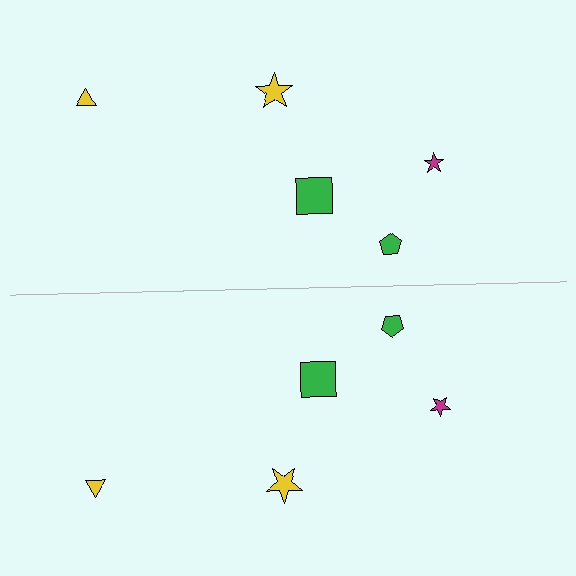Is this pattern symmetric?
Yes, this pattern has bilateral (reflection) symmetry.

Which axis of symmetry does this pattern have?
The pattern has a horizontal axis of symmetry running through the center of the image.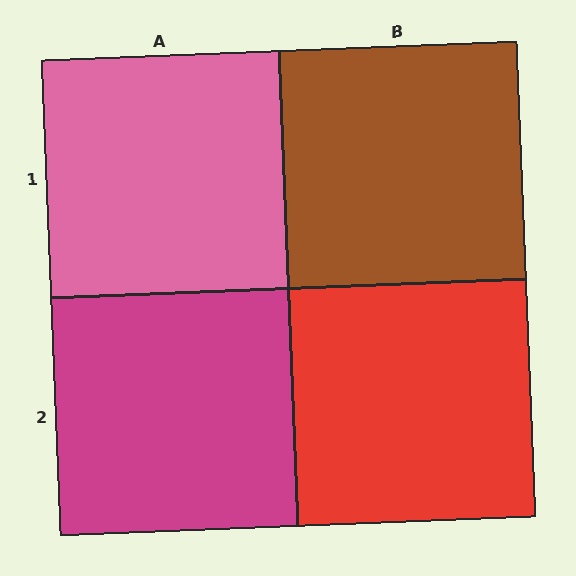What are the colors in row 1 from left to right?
Pink, brown.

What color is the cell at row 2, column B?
Red.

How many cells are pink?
1 cell is pink.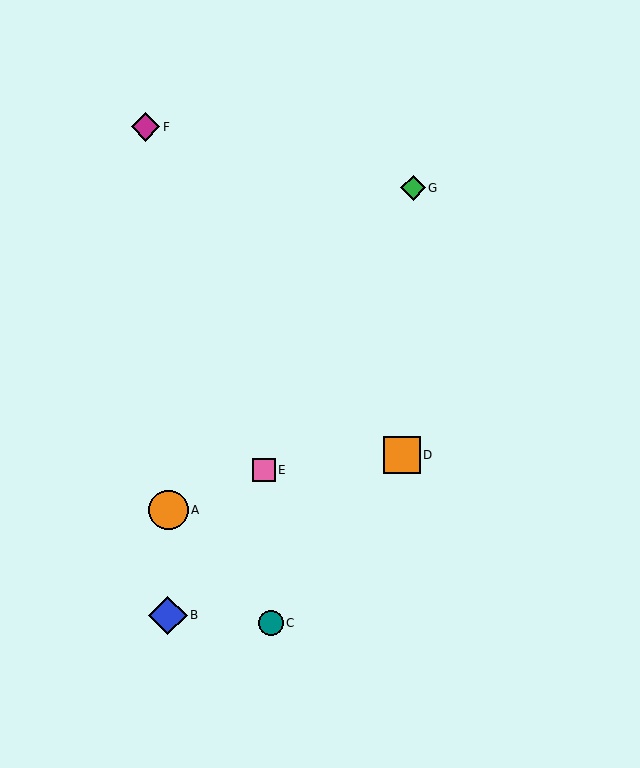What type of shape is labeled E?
Shape E is a pink square.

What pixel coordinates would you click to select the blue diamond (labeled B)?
Click at (168, 615) to select the blue diamond B.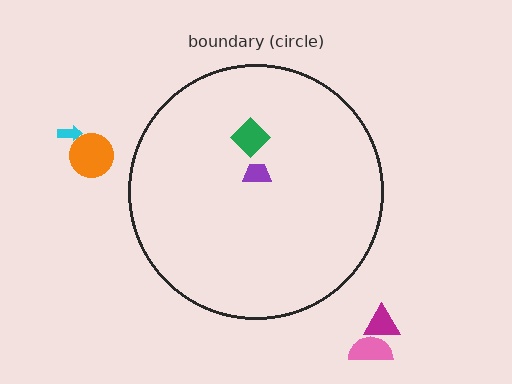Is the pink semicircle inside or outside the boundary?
Outside.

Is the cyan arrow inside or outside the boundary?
Outside.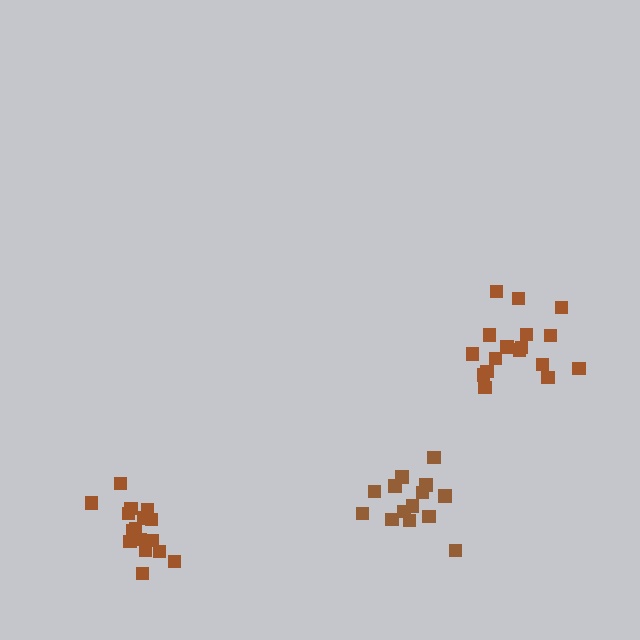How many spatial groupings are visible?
There are 3 spatial groupings.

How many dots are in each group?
Group 1: 14 dots, Group 2: 18 dots, Group 3: 17 dots (49 total).